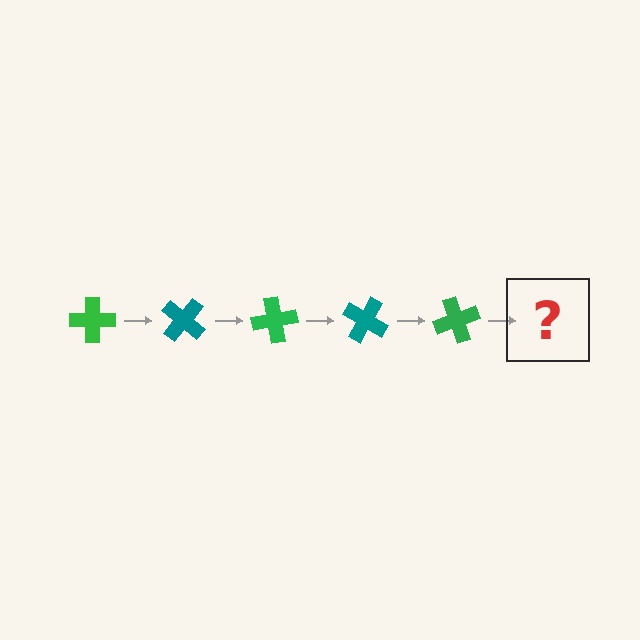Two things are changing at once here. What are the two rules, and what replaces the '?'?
The two rules are that it rotates 40 degrees each step and the color cycles through green and teal. The '?' should be a teal cross, rotated 200 degrees from the start.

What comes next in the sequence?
The next element should be a teal cross, rotated 200 degrees from the start.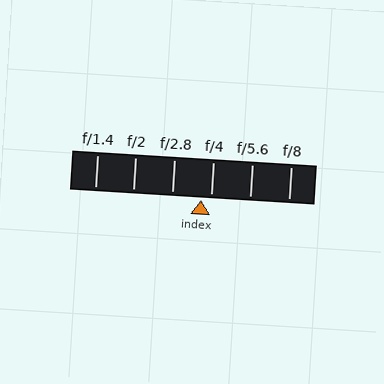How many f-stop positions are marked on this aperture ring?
There are 6 f-stop positions marked.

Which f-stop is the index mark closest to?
The index mark is closest to f/4.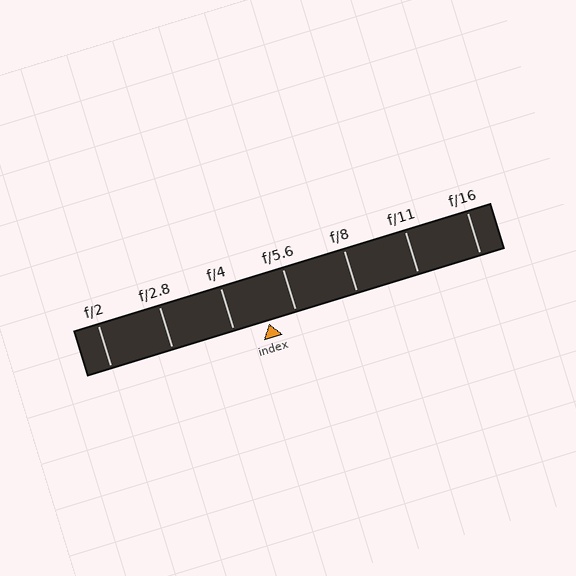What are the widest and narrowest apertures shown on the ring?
The widest aperture shown is f/2 and the narrowest is f/16.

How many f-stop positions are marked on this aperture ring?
There are 7 f-stop positions marked.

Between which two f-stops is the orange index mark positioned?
The index mark is between f/4 and f/5.6.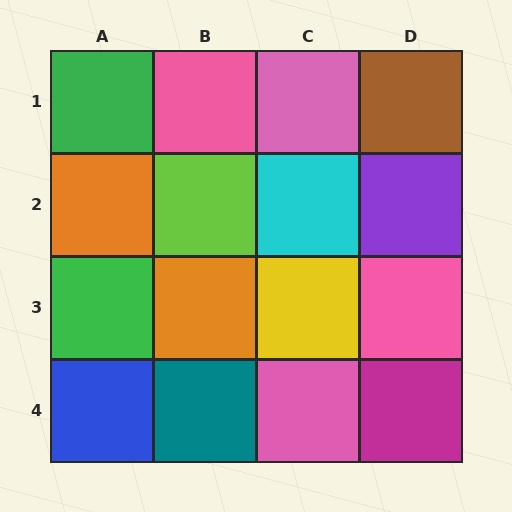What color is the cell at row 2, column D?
Purple.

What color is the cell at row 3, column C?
Yellow.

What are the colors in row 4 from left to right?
Blue, teal, pink, magenta.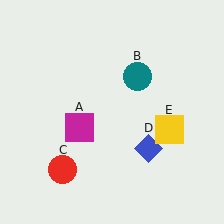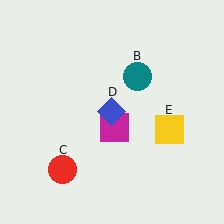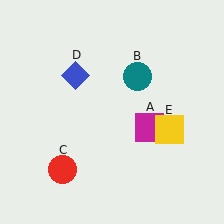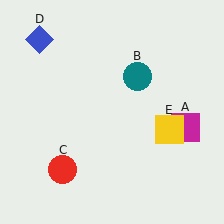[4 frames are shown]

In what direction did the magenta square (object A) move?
The magenta square (object A) moved right.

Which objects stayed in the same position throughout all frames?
Teal circle (object B) and red circle (object C) and yellow square (object E) remained stationary.